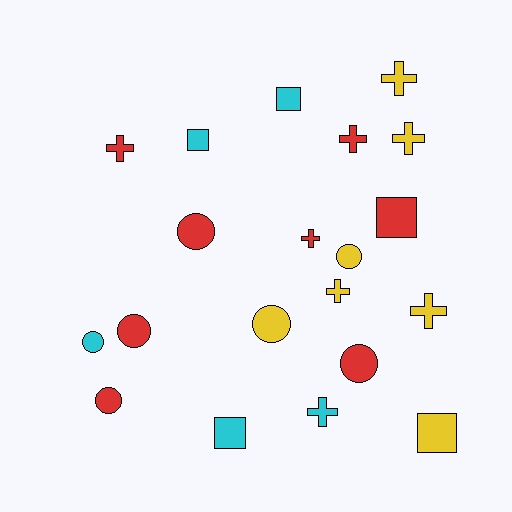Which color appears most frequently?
Red, with 8 objects.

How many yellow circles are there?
There are 2 yellow circles.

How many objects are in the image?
There are 20 objects.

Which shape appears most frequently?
Cross, with 8 objects.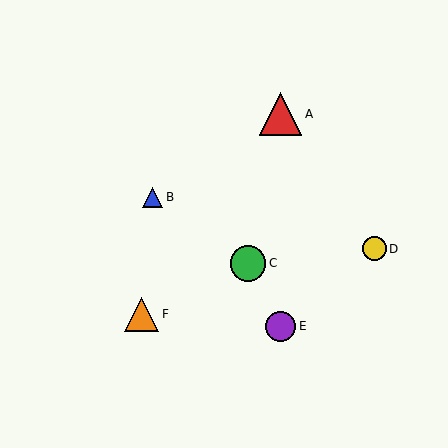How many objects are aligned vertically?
2 objects (A, E) are aligned vertically.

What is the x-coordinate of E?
Object E is at x≈281.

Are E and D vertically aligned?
No, E is at x≈281 and D is at x≈375.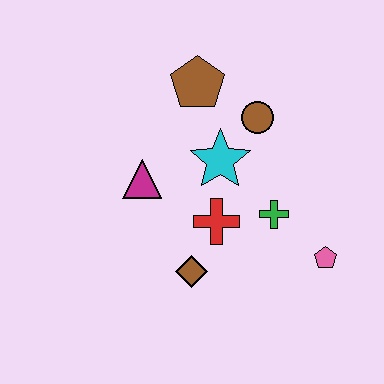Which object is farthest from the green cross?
The brown pentagon is farthest from the green cross.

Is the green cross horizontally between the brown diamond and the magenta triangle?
No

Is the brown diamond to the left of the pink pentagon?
Yes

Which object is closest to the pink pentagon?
The green cross is closest to the pink pentagon.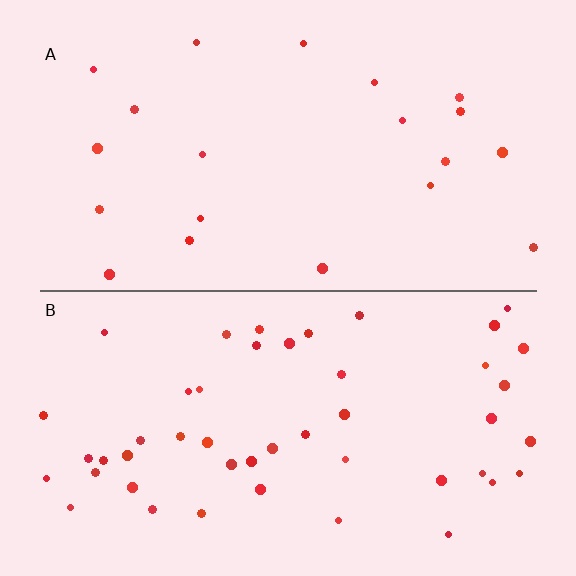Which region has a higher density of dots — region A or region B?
B (the bottom).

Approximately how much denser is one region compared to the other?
Approximately 2.3× — region B over region A.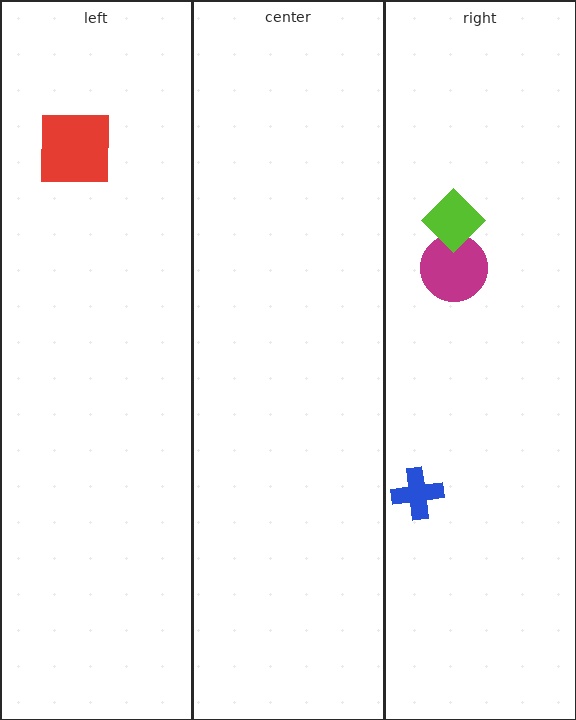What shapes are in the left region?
The red square.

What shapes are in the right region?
The magenta circle, the lime diamond, the blue cross.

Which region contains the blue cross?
The right region.